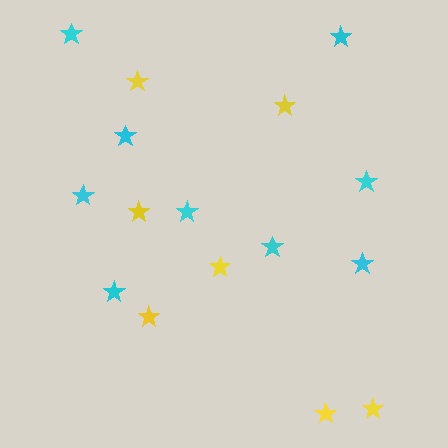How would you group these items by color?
There are 2 groups: one group of cyan stars (9) and one group of yellow stars (7).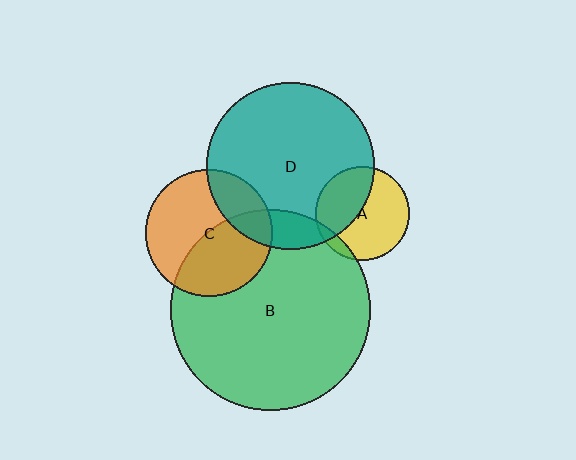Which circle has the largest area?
Circle B (green).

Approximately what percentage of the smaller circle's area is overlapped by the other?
Approximately 10%.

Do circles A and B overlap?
Yes.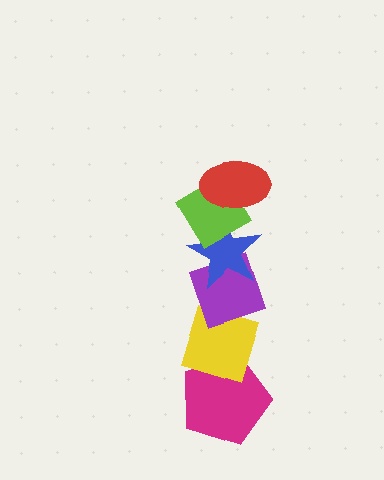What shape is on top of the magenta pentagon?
The yellow diamond is on top of the magenta pentagon.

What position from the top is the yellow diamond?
The yellow diamond is 5th from the top.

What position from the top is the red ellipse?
The red ellipse is 1st from the top.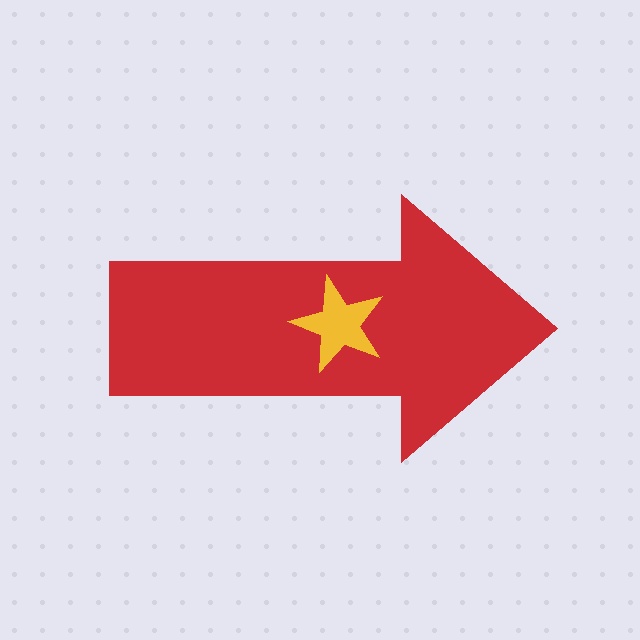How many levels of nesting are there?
2.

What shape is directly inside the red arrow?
The yellow star.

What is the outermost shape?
The red arrow.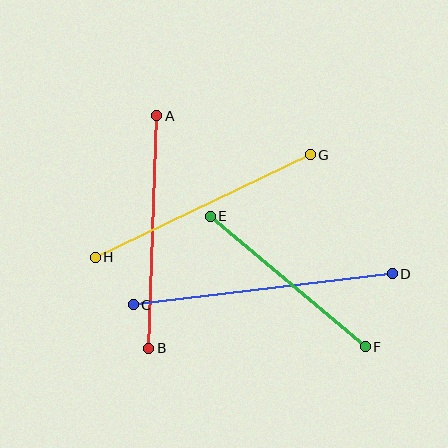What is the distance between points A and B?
The distance is approximately 233 pixels.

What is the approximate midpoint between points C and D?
The midpoint is at approximately (263, 289) pixels.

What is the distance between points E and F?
The distance is approximately 203 pixels.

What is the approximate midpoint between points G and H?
The midpoint is at approximately (203, 206) pixels.